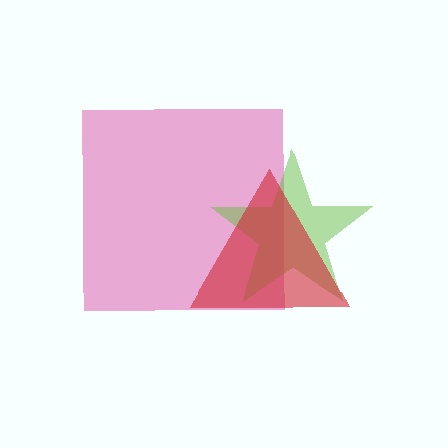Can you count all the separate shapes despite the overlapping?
Yes, there are 3 separate shapes.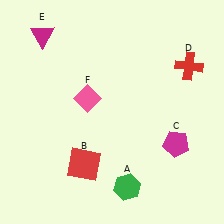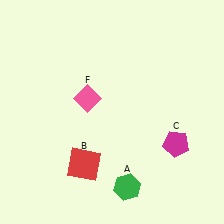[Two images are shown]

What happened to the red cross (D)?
The red cross (D) was removed in Image 2. It was in the top-right area of Image 1.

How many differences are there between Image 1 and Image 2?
There are 2 differences between the two images.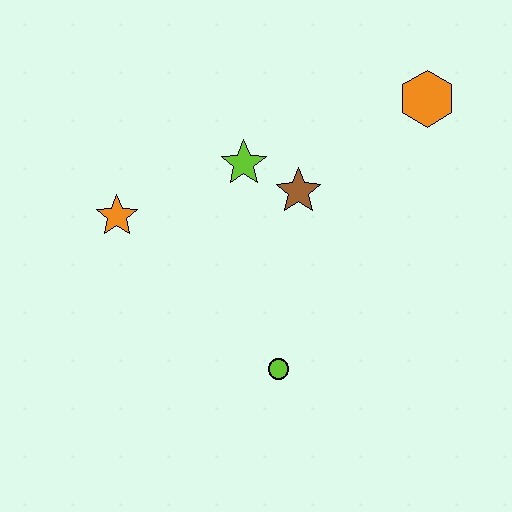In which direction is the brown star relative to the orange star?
The brown star is to the right of the orange star.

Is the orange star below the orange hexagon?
Yes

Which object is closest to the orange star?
The lime star is closest to the orange star.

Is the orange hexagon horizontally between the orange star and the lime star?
No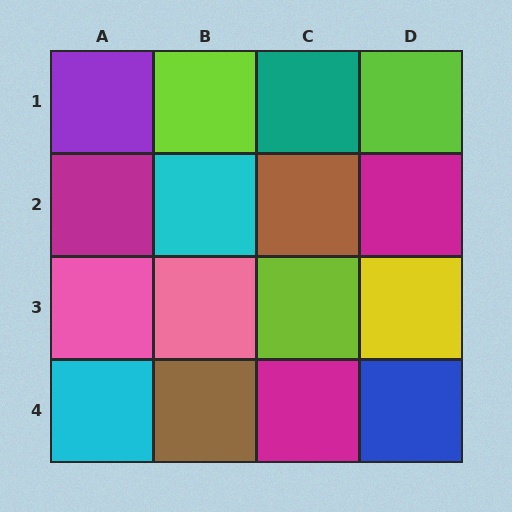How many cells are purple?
1 cell is purple.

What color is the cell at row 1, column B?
Lime.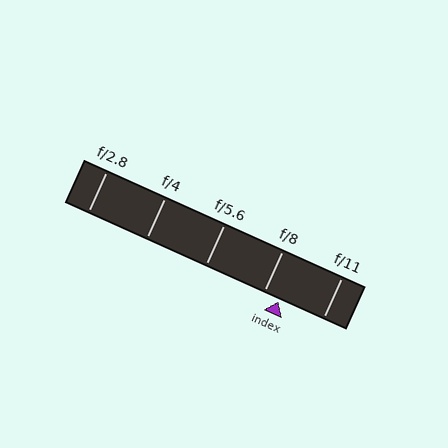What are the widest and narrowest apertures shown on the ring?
The widest aperture shown is f/2.8 and the narrowest is f/11.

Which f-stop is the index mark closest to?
The index mark is closest to f/8.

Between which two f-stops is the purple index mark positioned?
The index mark is between f/8 and f/11.